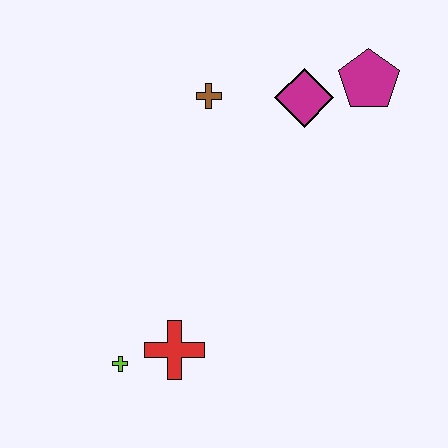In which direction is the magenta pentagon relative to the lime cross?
The magenta pentagon is above the lime cross.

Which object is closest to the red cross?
The lime cross is closest to the red cross.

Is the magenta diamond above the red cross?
Yes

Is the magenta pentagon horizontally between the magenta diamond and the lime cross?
No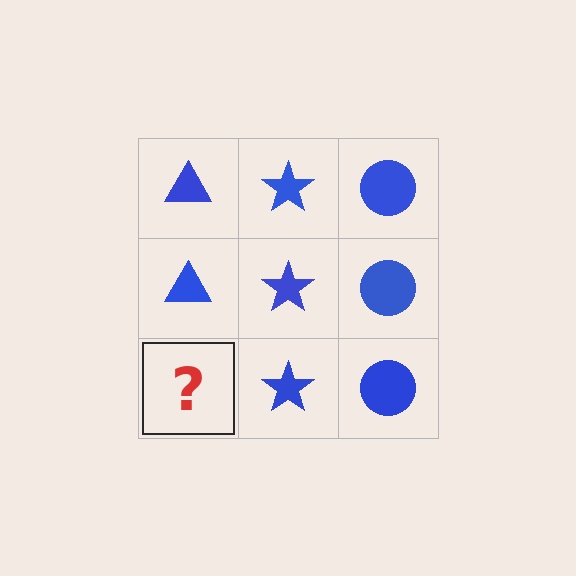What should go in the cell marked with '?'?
The missing cell should contain a blue triangle.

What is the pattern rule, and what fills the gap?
The rule is that each column has a consistent shape. The gap should be filled with a blue triangle.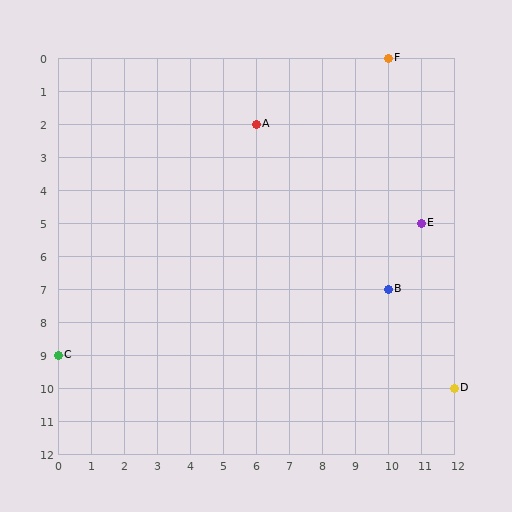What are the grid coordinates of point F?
Point F is at grid coordinates (10, 0).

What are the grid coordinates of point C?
Point C is at grid coordinates (0, 9).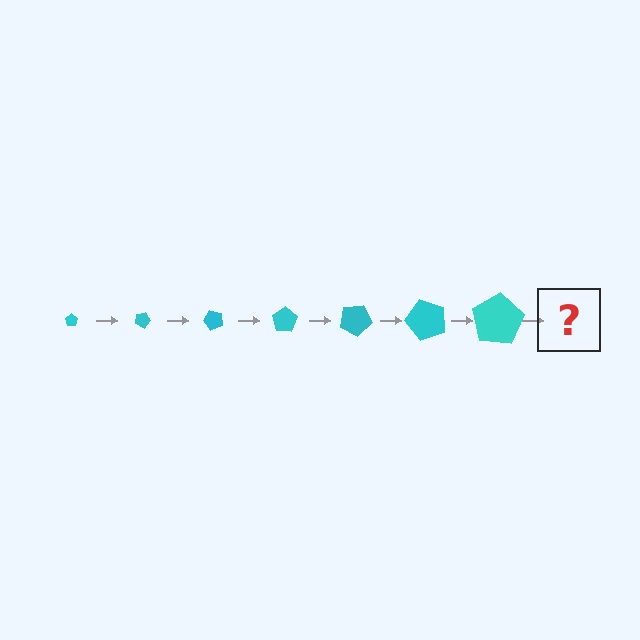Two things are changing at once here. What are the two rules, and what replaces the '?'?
The two rules are that the pentagon grows larger each step and it rotates 25 degrees each step. The '?' should be a pentagon, larger than the previous one and rotated 175 degrees from the start.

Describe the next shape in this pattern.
It should be a pentagon, larger than the previous one and rotated 175 degrees from the start.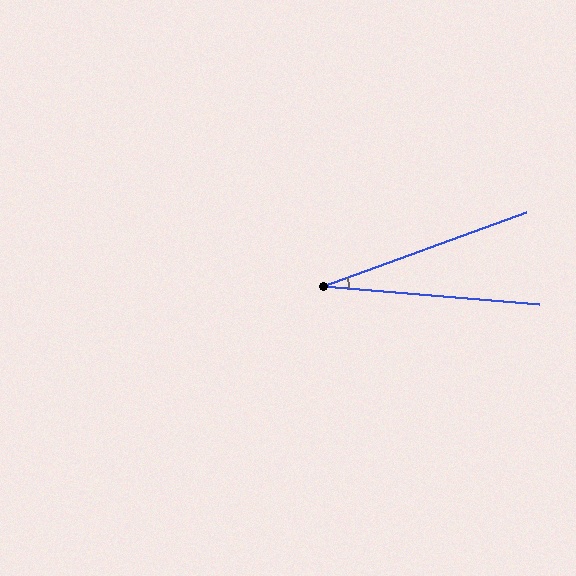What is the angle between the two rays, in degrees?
Approximately 25 degrees.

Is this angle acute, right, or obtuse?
It is acute.